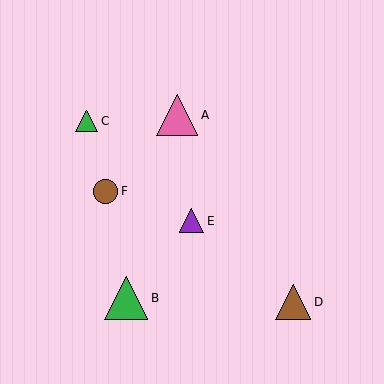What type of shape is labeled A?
Shape A is a pink triangle.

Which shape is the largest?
The green triangle (labeled B) is the largest.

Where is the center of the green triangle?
The center of the green triangle is at (126, 298).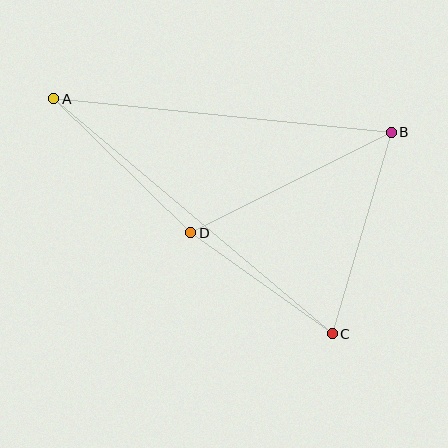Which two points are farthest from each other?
Points A and C are farthest from each other.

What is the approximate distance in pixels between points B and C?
The distance between B and C is approximately 210 pixels.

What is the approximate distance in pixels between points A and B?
The distance between A and B is approximately 339 pixels.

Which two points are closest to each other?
Points C and D are closest to each other.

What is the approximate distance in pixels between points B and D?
The distance between B and D is approximately 224 pixels.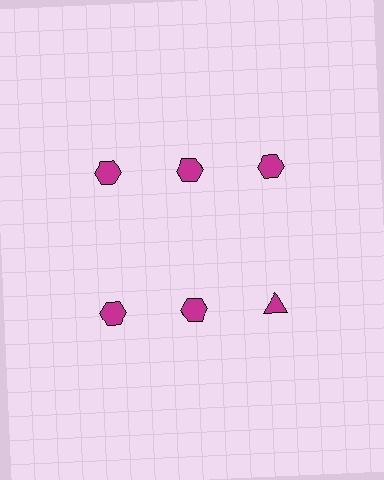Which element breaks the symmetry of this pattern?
The magenta triangle in the second row, center column breaks the symmetry. All other shapes are magenta hexagons.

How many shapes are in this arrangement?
There are 6 shapes arranged in a grid pattern.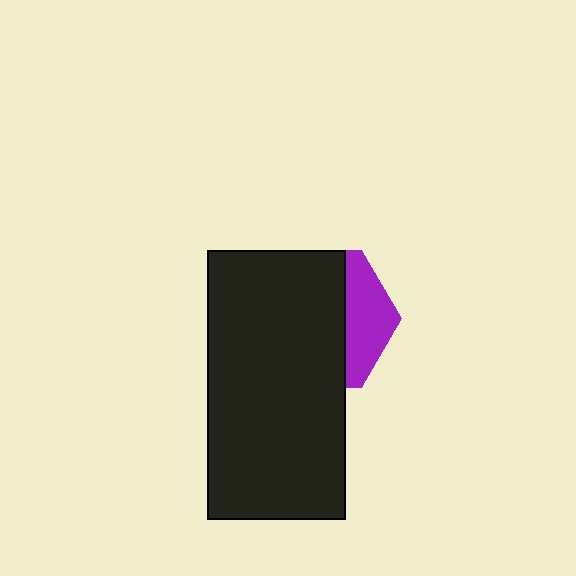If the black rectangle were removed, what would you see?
You would see the complete purple hexagon.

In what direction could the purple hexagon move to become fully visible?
The purple hexagon could move right. That would shift it out from behind the black rectangle entirely.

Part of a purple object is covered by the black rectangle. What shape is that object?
It is a hexagon.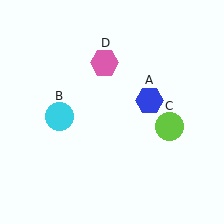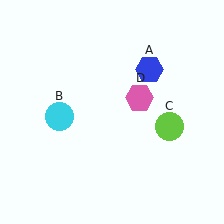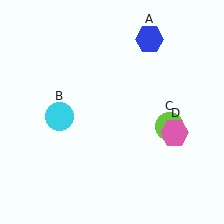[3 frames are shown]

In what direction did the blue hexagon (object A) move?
The blue hexagon (object A) moved up.